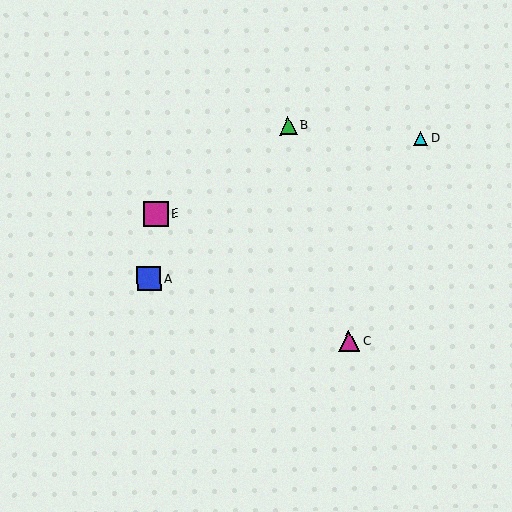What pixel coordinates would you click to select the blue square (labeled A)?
Click at (149, 279) to select the blue square A.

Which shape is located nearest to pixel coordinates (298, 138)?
The green triangle (labeled B) at (288, 126) is nearest to that location.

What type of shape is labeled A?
Shape A is a blue square.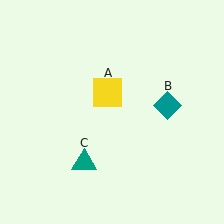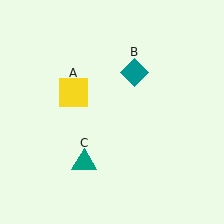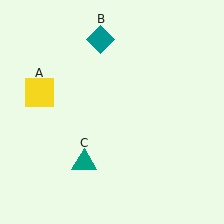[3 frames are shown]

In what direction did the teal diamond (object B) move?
The teal diamond (object B) moved up and to the left.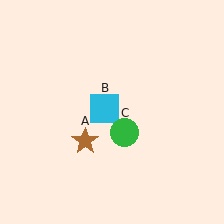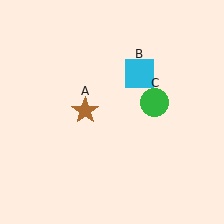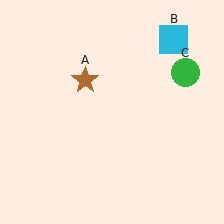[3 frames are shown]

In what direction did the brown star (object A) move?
The brown star (object A) moved up.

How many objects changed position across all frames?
3 objects changed position: brown star (object A), cyan square (object B), green circle (object C).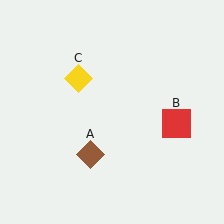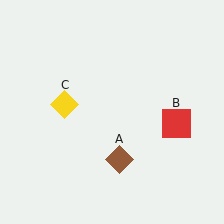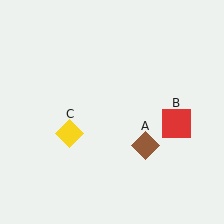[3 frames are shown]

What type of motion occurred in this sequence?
The brown diamond (object A), yellow diamond (object C) rotated counterclockwise around the center of the scene.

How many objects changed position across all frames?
2 objects changed position: brown diamond (object A), yellow diamond (object C).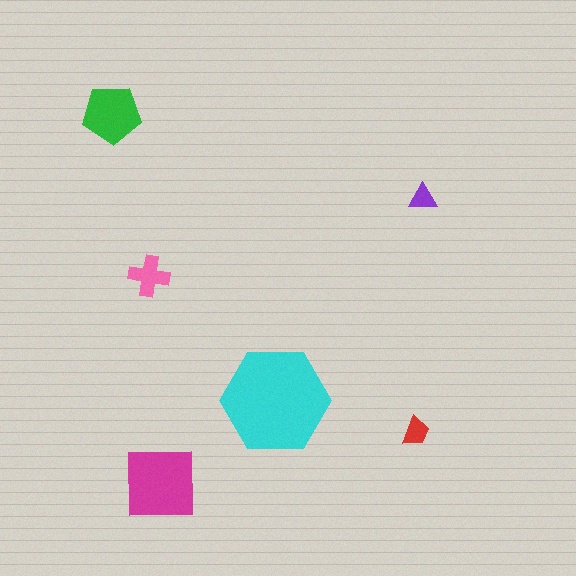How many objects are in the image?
There are 6 objects in the image.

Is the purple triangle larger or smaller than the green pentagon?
Smaller.